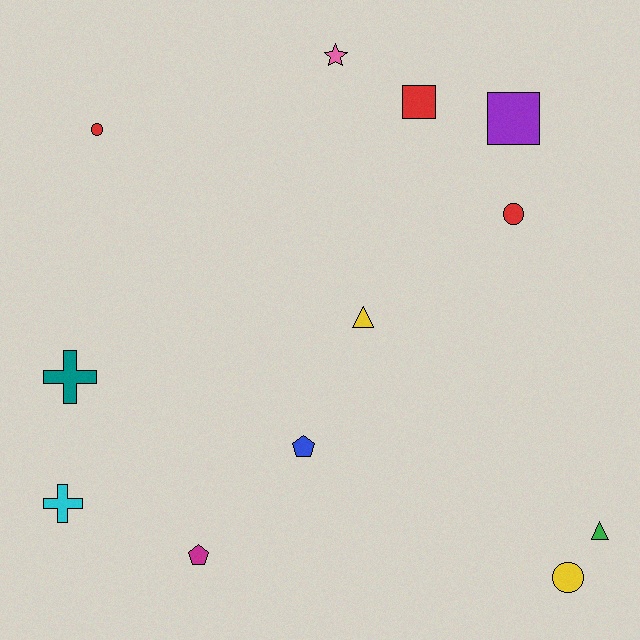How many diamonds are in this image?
There are no diamonds.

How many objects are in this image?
There are 12 objects.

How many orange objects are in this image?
There are no orange objects.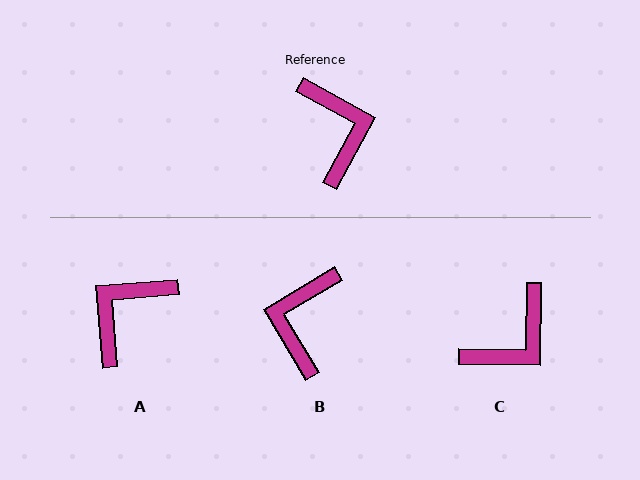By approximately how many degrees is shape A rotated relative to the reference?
Approximately 123 degrees counter-clockwise.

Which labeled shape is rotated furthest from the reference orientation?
B, about 150 degrees away.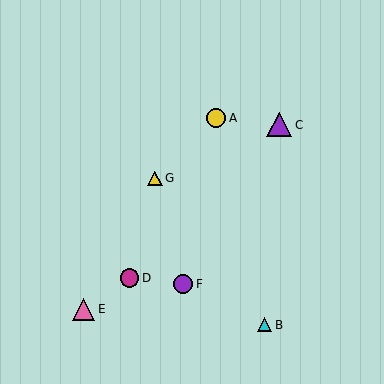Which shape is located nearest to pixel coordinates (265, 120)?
The purple triangle (labeled C) at (279, 125) is nearest to that location.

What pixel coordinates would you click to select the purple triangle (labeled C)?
Click at (279, 125) to select the purple triangle C.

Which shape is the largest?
The purple triangle (labeled C) is the largest.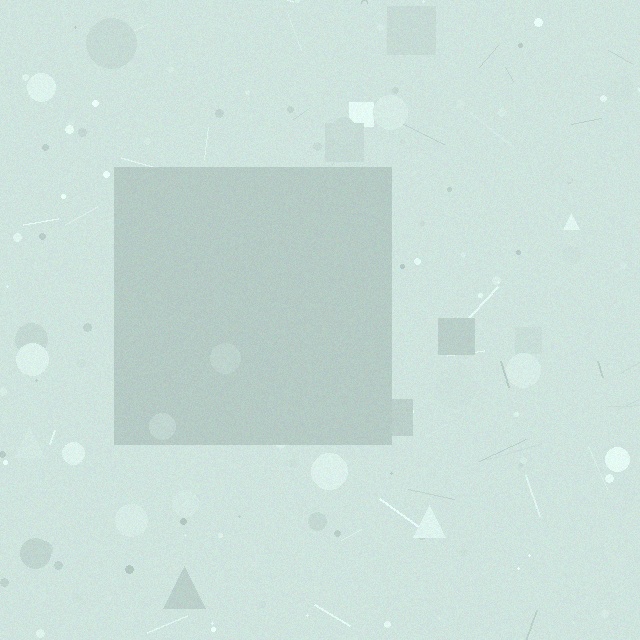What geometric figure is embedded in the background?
A square is embedded in the background.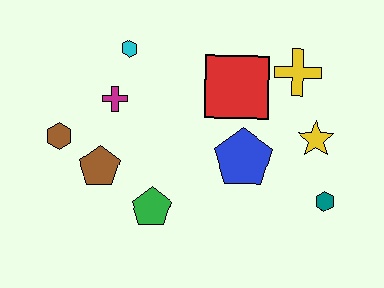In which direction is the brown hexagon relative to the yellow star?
The brown hexagon is to the left of the yellow star.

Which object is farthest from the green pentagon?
The yellow cross is farthest from the green pentagon.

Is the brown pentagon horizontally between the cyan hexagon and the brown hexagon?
Yes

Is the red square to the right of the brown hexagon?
Yes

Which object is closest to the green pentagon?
The brown pentagon is closest to the green pentagon.